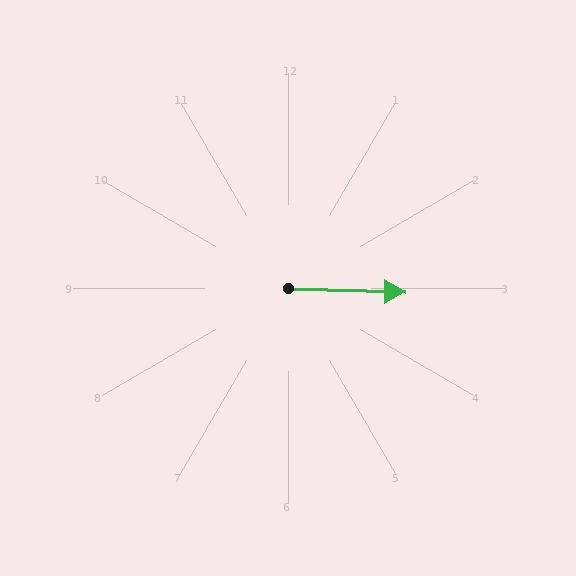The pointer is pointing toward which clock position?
Roughly 3 o'clock.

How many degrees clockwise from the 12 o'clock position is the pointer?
Approximately 92 degrees.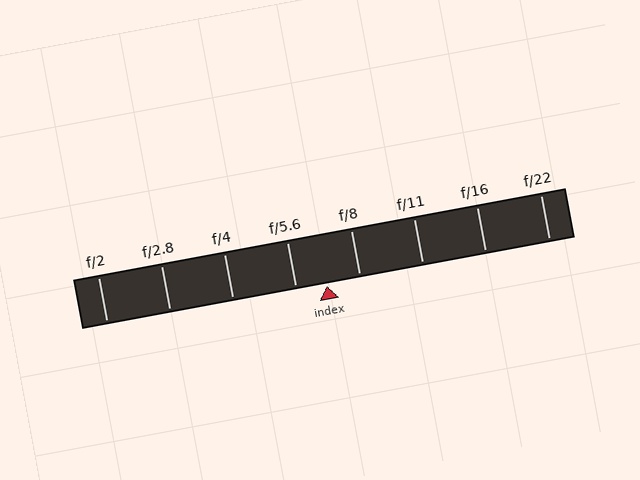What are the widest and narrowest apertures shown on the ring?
The widest aperture shown is f/2 and the narrowest is f/22.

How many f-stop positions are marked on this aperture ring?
There are 8 f-stop positions marked.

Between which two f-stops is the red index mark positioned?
The index mark is between f/5.6 and f/8.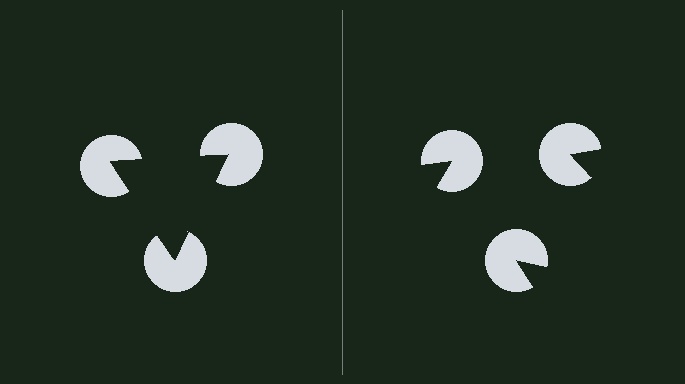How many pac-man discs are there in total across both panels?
6 — 3 on each side.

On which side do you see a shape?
An illusory triangle appears on the left side. On the right side the wedge cuts are rotated, so no coherent shape forms.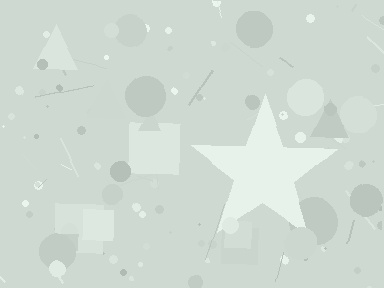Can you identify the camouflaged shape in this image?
The camouflaged shape is a star.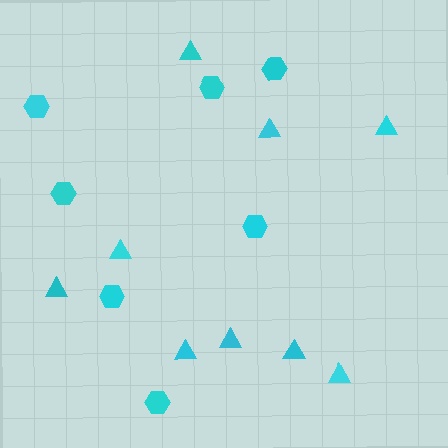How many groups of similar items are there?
There are 2 groups: one group of hexagons (7) and one group of triangles (9).